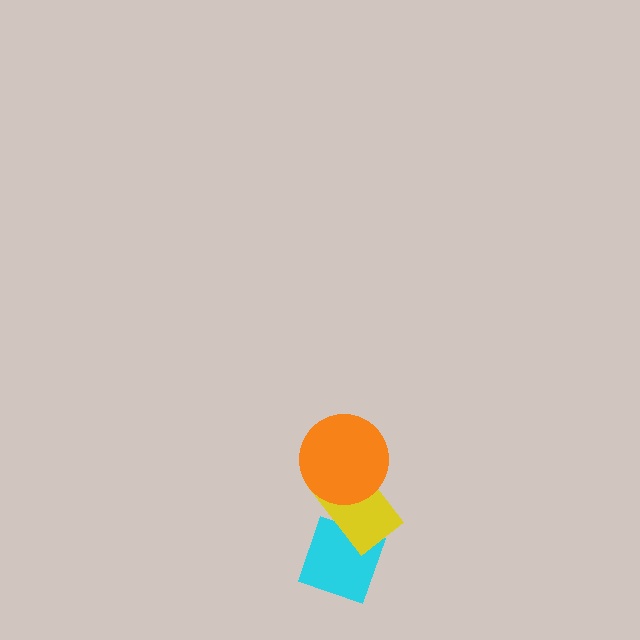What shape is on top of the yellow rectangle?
The orange circle is on top of the yellow rectangle.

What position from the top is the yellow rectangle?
The yellow rectangle is 2nd from the top.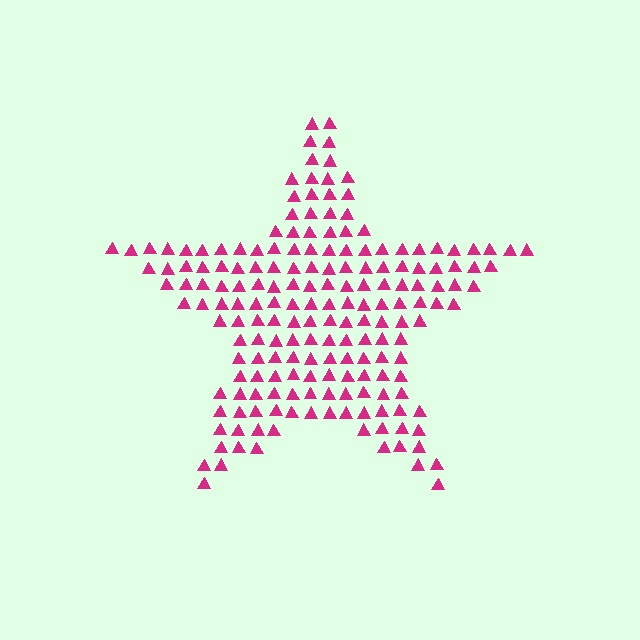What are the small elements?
The small elements are triangles.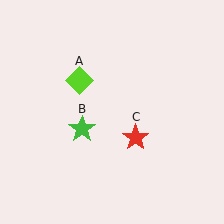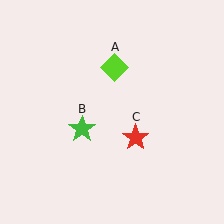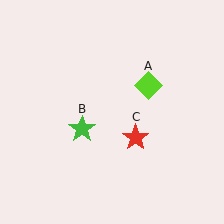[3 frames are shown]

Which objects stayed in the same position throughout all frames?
Green star (object B) and red star (object C) remained stationary.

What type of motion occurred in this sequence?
The lime diamond (object A) rotated clockwise around the center of the scene.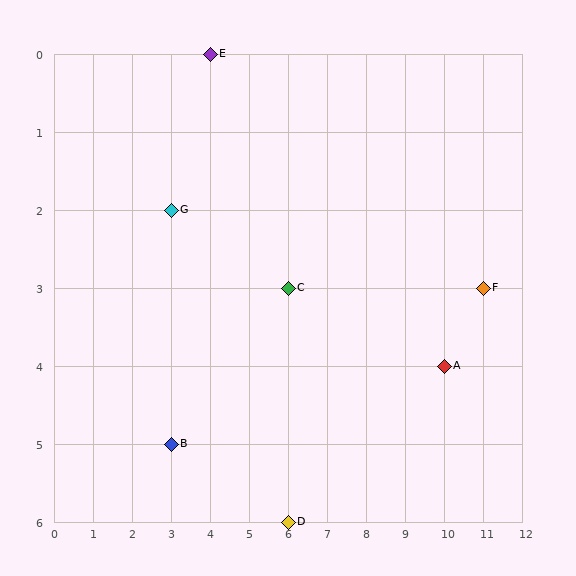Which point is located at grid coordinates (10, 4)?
Point A is at (10, 4).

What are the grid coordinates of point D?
Point D is at grid coordinates (6, 6).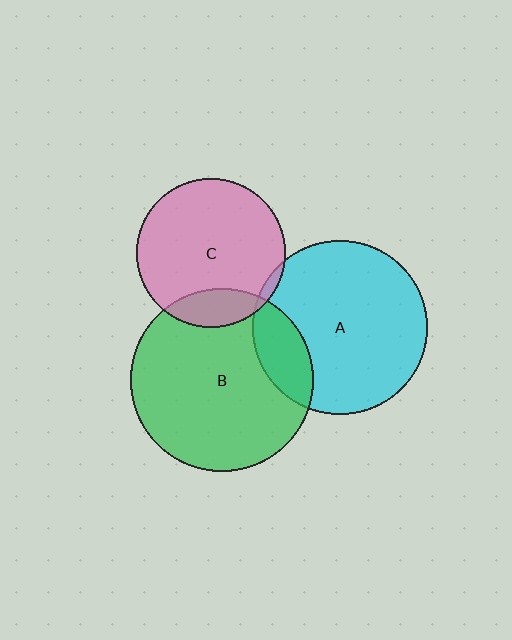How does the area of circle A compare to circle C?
Approximately 1.4 times.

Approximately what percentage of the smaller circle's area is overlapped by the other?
Approximately 15%.